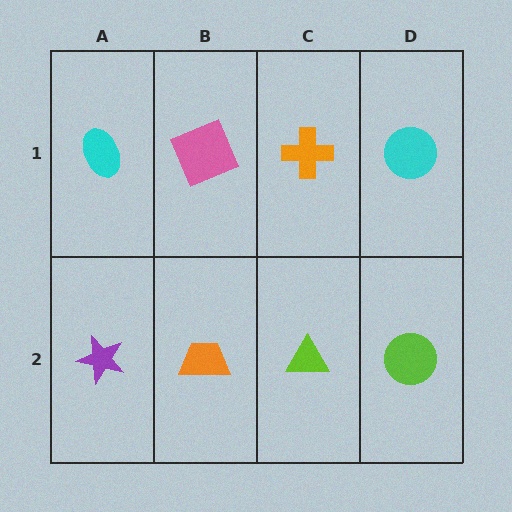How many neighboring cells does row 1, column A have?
2.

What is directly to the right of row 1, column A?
A pink square.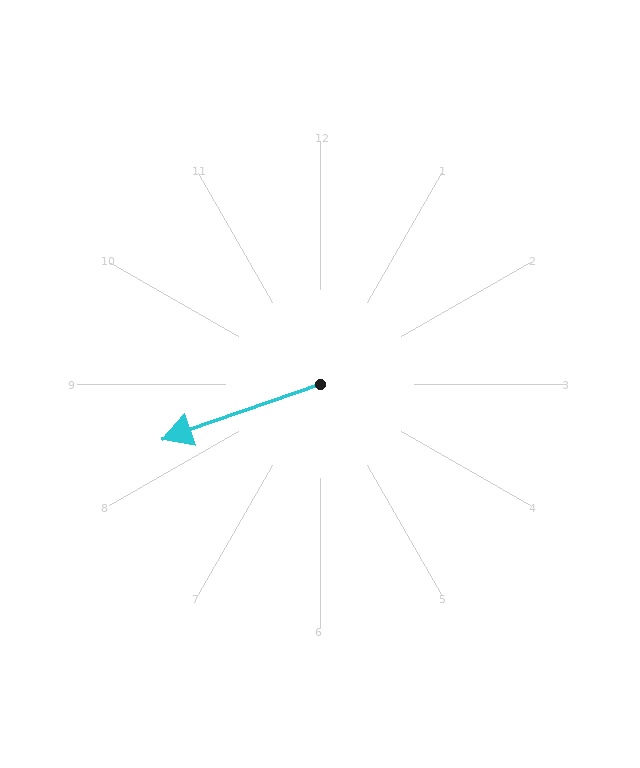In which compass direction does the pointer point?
West.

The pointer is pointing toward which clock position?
Roughly 8 o'clock.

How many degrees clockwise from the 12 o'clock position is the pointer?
Approximately 251 degrees.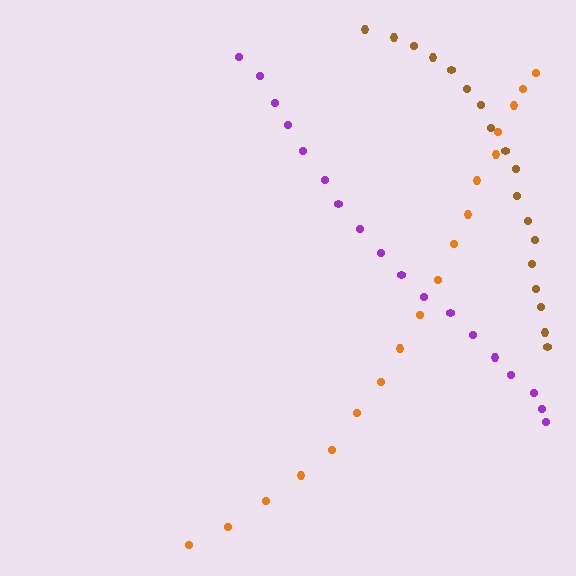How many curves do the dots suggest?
There are 3 distinct paths.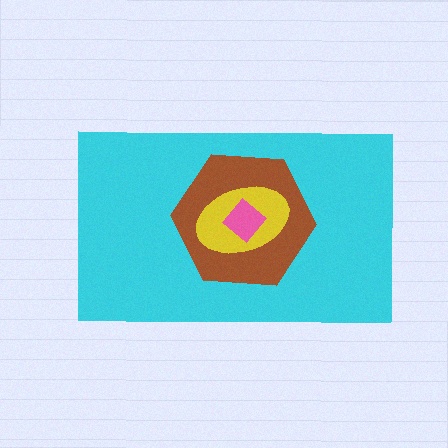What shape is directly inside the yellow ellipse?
The pink diamond.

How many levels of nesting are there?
4.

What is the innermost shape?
The pink diamond.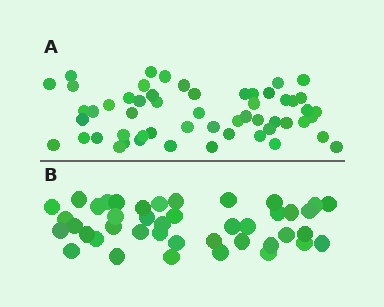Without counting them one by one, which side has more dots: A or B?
Region A (the top region) has more dots.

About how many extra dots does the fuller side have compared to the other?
Region A has approximately 15 more dots than region B.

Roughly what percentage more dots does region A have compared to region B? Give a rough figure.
About 30% more.